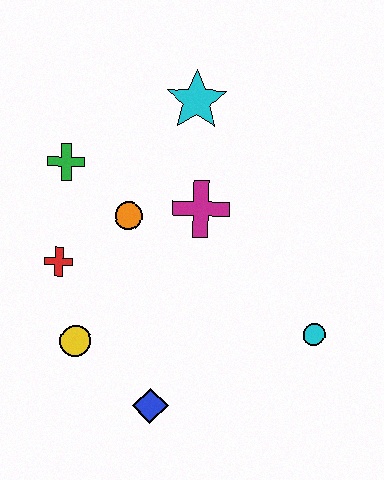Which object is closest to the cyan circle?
The magenta cross is closest to the cyan circle.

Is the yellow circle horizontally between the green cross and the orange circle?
Yes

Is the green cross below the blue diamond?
No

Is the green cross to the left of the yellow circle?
Yes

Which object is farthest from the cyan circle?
The green cross is farthest from the cyan circle.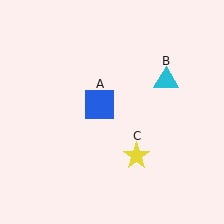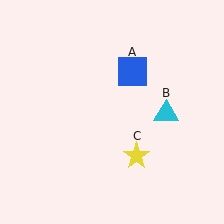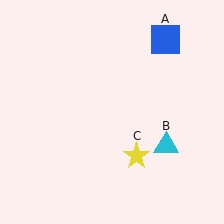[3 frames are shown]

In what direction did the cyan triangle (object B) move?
The cyan triangle (object B) moved down.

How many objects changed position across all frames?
2 objects changed position: blue square (object A), cyan triangle (object B).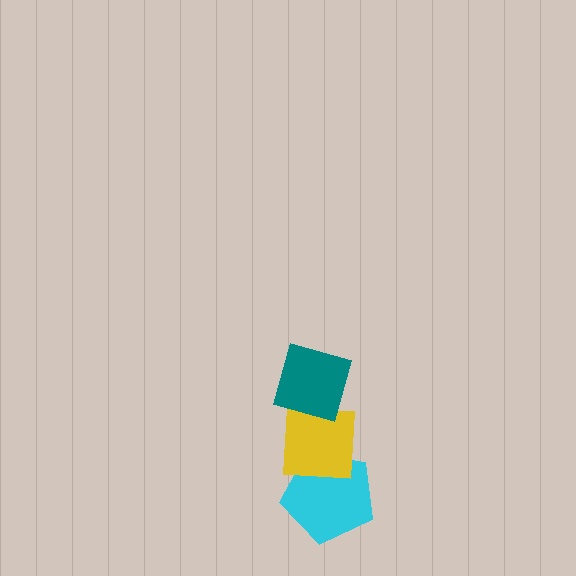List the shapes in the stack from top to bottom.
From top to bottom: the teal diamond, the yellow square, the cyan pentagon.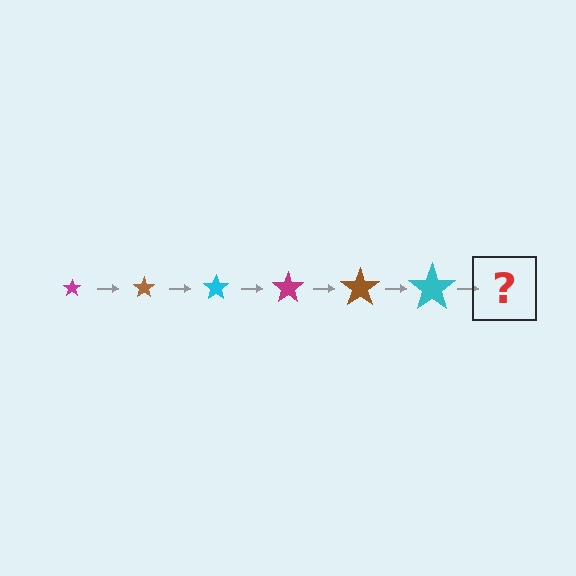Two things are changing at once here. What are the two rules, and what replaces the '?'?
The two rules are that the star grows larger each step and the color cycles through magenta, brown, and cyan. The '?' should be a magenta star, larger than the previous one.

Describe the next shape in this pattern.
It should be a magenta star, larger than the previous one.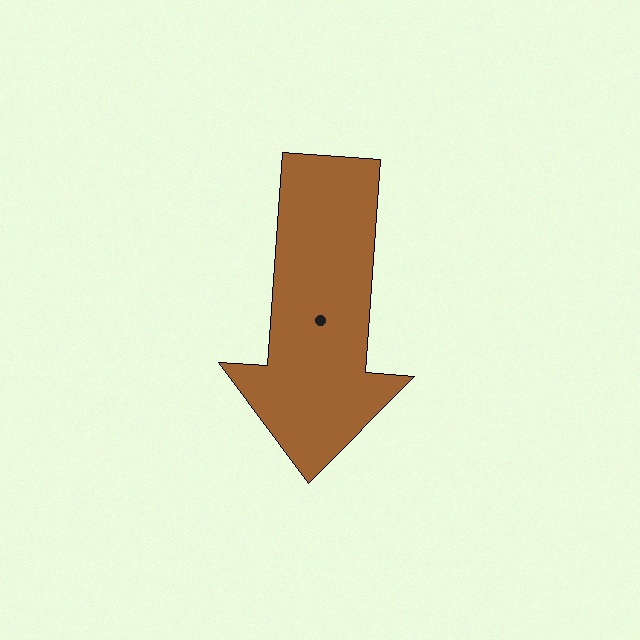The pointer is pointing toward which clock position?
Roughly 6 o'clock.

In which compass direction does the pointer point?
South.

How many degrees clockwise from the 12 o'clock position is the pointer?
Approximately 184 degrees.